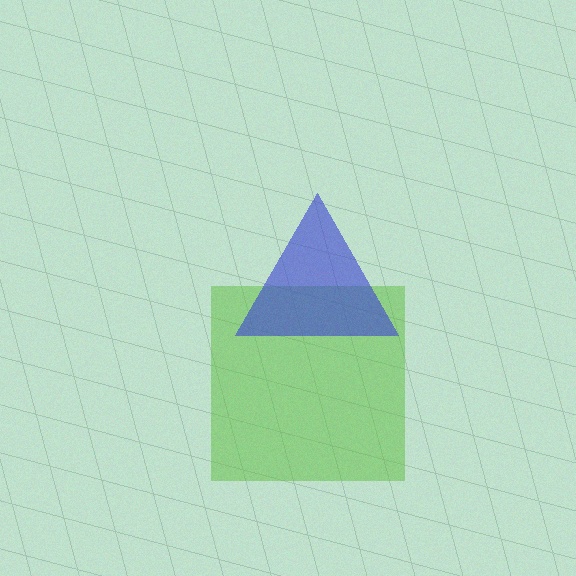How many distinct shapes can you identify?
There are 2 distinct shapes: a lime square, a blue triangle.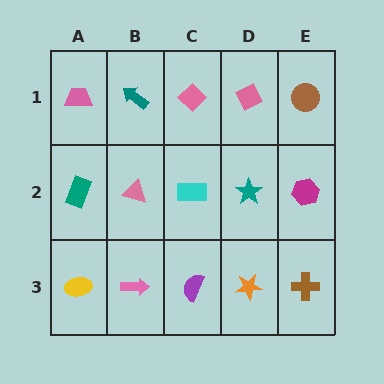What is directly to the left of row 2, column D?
A cyan rectangle.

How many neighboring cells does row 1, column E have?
2.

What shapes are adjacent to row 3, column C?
A cyan rectangle (row 2, column C), a pink arrow (row 3, column B), an orange star (row 3, column D).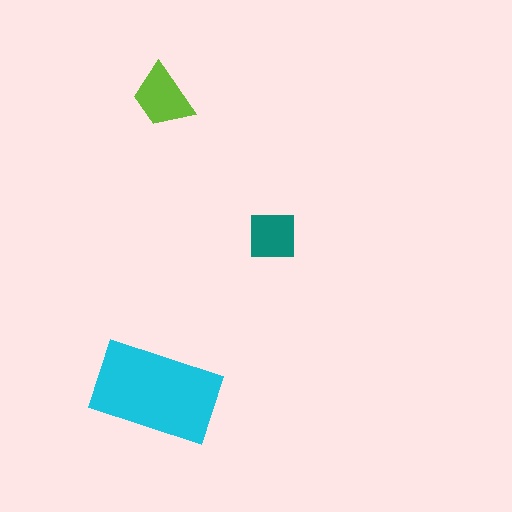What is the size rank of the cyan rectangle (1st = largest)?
1st.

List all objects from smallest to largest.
The teal square, the lime trapezoid, the cyan rectangle.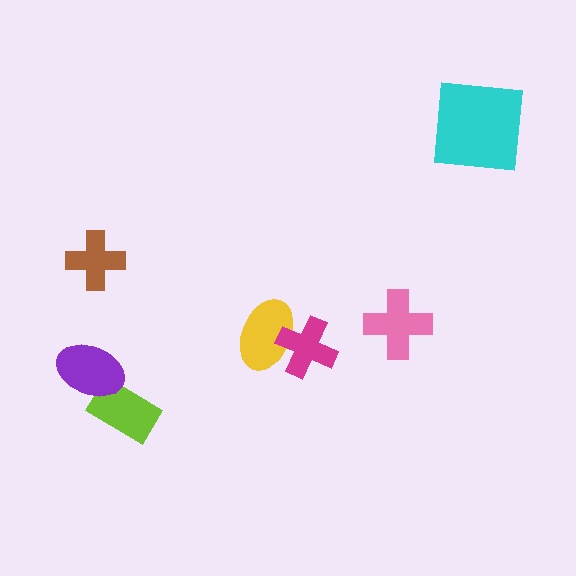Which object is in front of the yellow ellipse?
The magenta cross is in front of the yellow ellipse.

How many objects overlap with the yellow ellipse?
1 object overlaps with the yellow ellipse.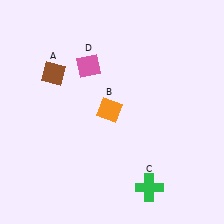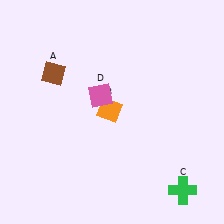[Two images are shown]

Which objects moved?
The objects that moved are: the green cross (C), the pink diamond (D).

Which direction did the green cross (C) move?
The green cross (C) moved right.